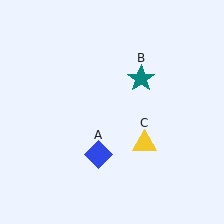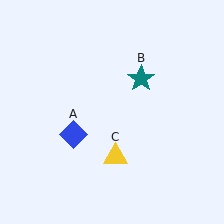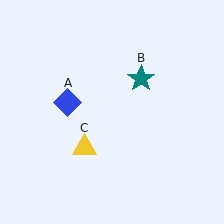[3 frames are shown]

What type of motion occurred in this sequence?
The blue diamond (object A), yellow triangle (object C) rotated clockwise around the center of the scene.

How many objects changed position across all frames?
2 objects changed position: blue diamond (object A), yellow triangle (object C).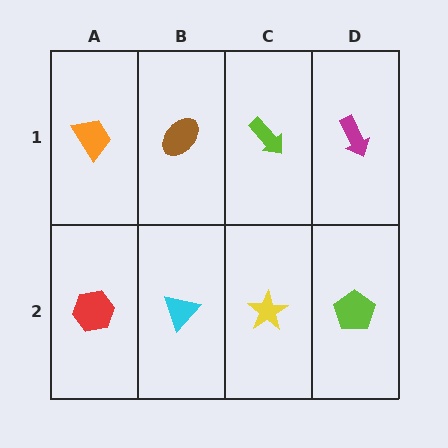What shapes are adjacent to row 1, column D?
A lime pentagon (row 2, column D), a lime arrow (row 1, column C).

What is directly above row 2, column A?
An orange trapezoid.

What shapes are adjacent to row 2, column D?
A magenta arrow (row 1, column D), a yellow star (row 2, column C).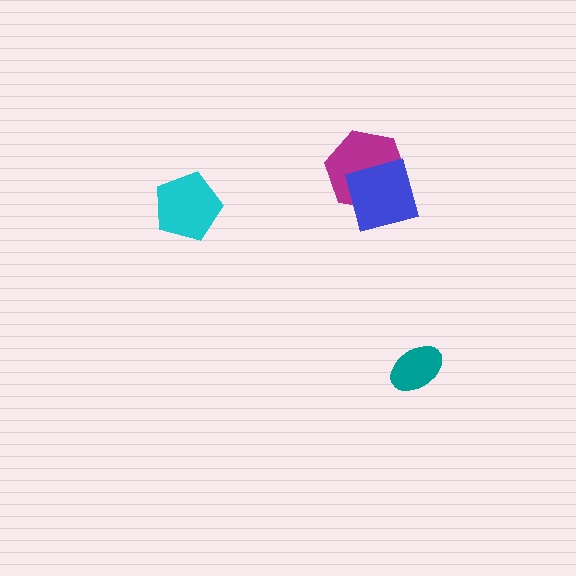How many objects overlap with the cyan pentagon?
0 objects overlap with the cyan pentagon.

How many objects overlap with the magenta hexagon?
1 object overlaps with the magenta hexagon.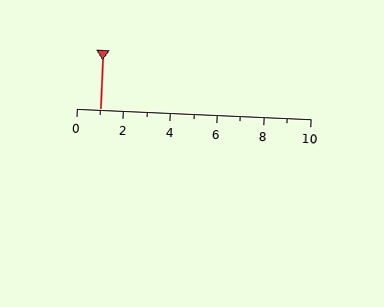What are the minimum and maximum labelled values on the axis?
The axis runs from 0 to 10.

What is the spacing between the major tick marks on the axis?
The major ticks are spaced 2 apart.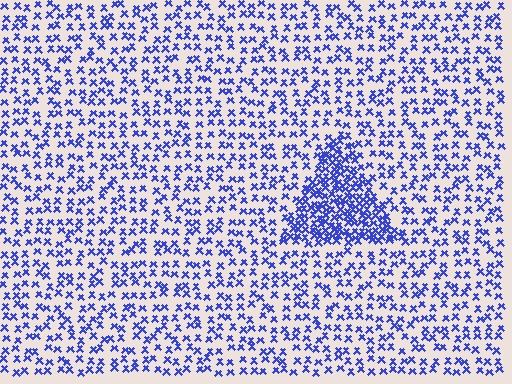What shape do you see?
I see a triangle.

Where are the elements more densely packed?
The elements are more densely packed inside the triangle boundary.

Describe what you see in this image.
The image contains small blue elements arranged at two different densities. A triangle-shaped region is visible where the elements are more densely packed than the surrounding area.